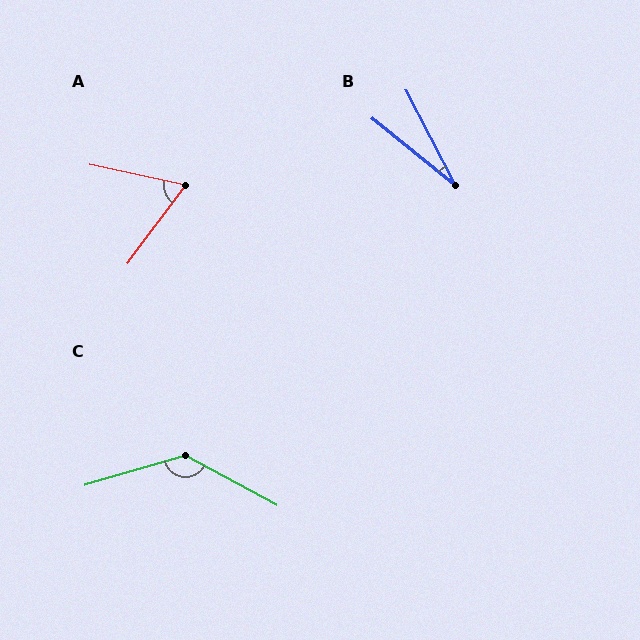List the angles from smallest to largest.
B (24°), A (65°), C (135°).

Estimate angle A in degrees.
Approximately 65 degrees.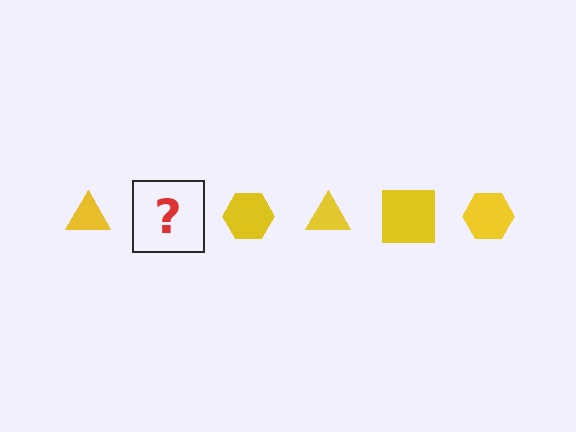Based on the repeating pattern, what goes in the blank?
The blank should be a yellow square.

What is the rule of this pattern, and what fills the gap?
The rule is that the pattern cycles through triangle, square, hexagon shapes in yellow. The gap should be filled with a yellow square.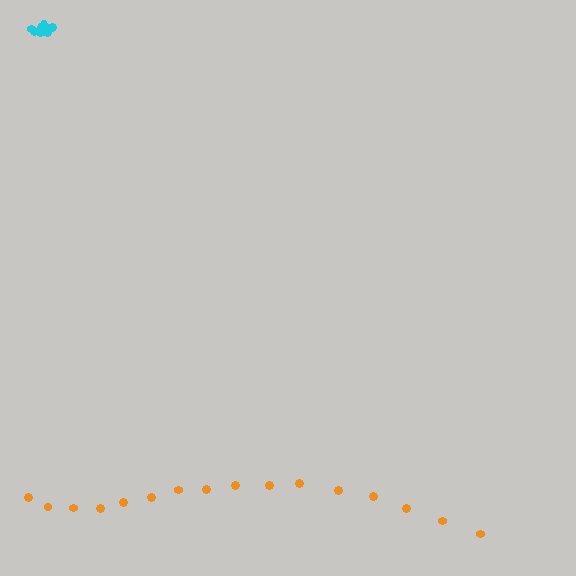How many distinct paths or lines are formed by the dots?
There are 2 distinct paths.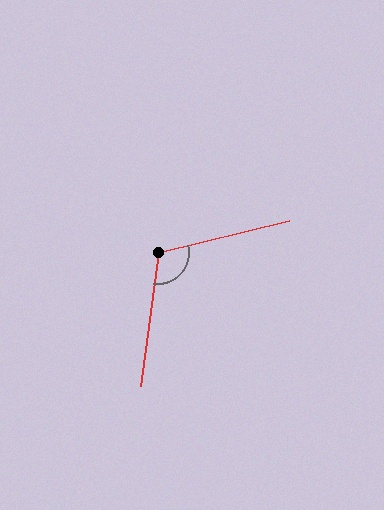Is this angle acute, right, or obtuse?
It is obtuse.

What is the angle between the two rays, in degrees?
Approximately 111 degrees.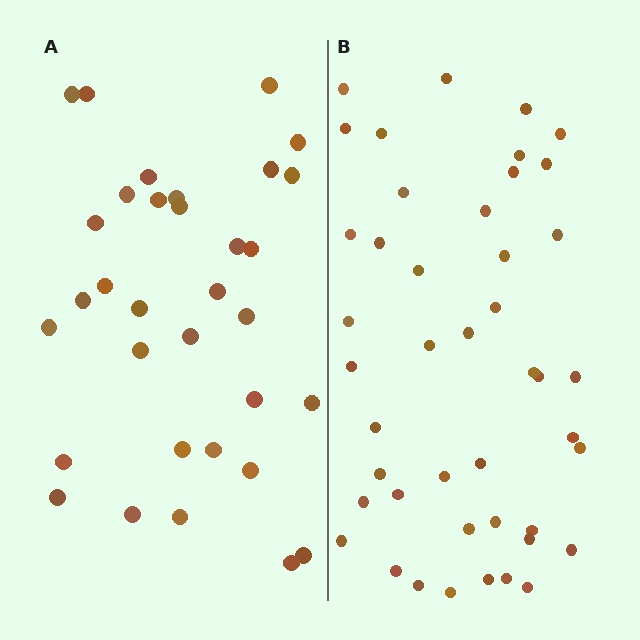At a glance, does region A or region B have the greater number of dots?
Region B (the right region) has more dots.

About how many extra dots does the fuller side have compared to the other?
Region B has roughly 12 or so more dots than region A.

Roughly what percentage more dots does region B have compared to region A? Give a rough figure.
About 35% more.